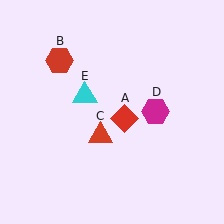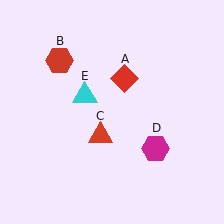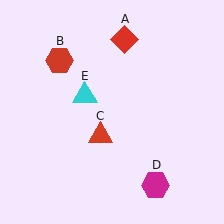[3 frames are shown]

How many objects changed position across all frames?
2 objects changed position: red diamond (object A), magenta hexagon (object D).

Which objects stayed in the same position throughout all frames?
Red hexagon (object B) and red triangle (object C) and cyan triangle (object E) remained stationary.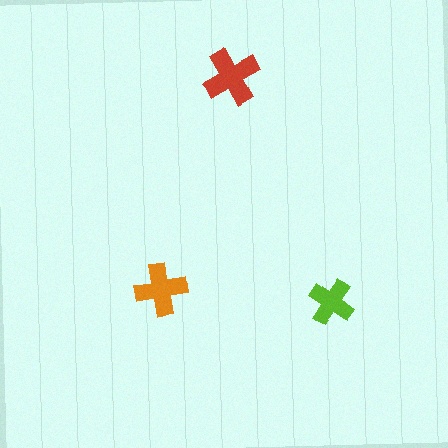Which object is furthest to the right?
The lime cross is rightmost.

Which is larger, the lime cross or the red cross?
The red one.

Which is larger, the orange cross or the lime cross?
The orange one.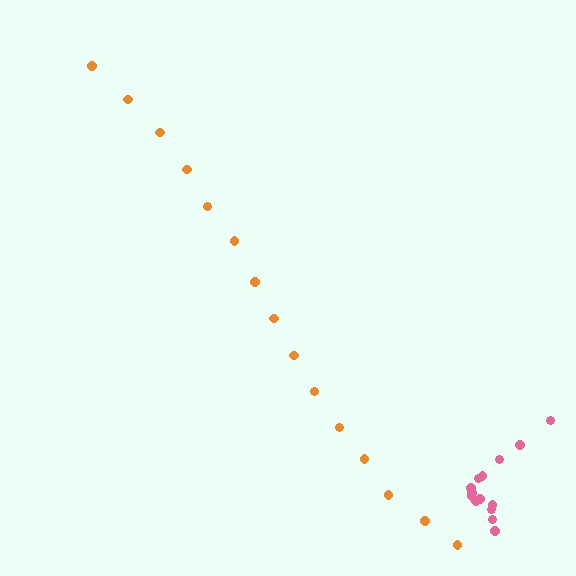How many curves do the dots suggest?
There are 2 distinct paths.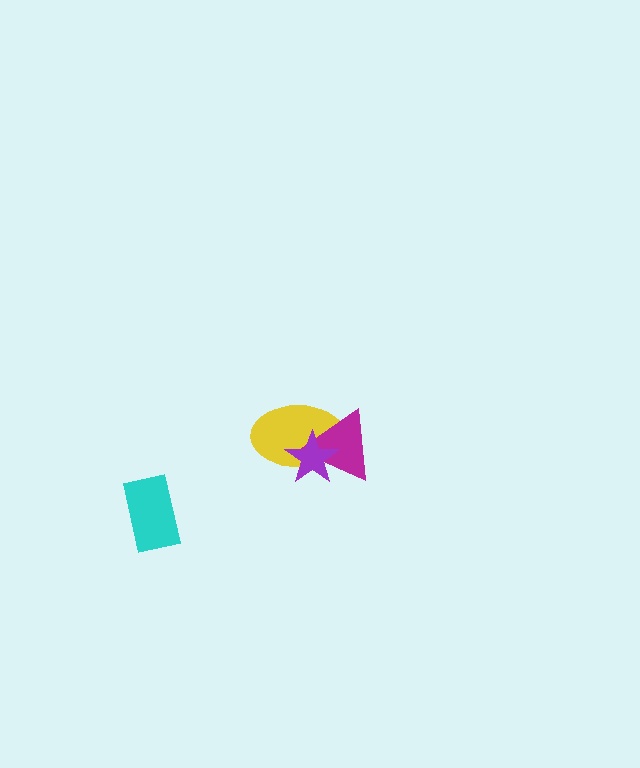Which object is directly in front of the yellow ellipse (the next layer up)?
The magenta triangle is directly in front of the yellow ellipse.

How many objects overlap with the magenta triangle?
2 objects overlap with the magenta triangle.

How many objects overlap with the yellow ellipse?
2 objects overlap with the yellow ellipse.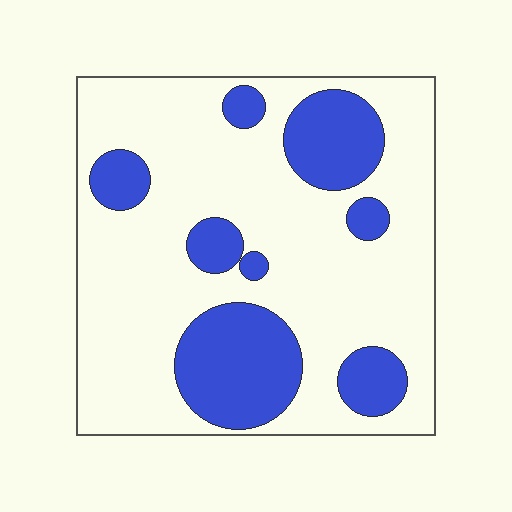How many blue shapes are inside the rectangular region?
8.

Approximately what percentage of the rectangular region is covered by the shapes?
Approximately 25%.